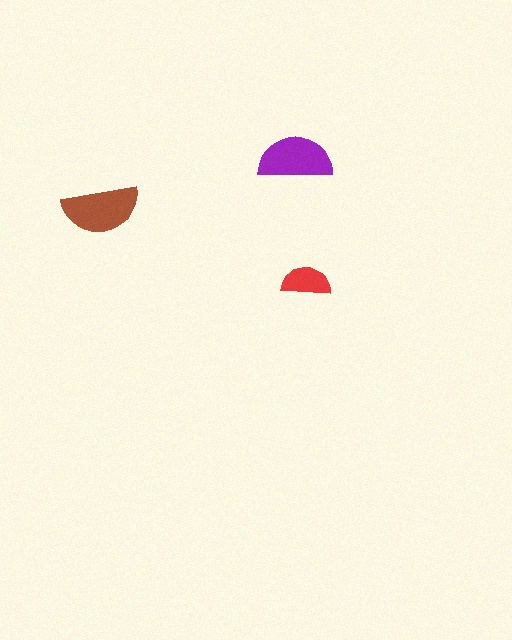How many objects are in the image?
There are 3 objects in the image.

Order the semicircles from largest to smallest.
the brown one, the purple one, the red one.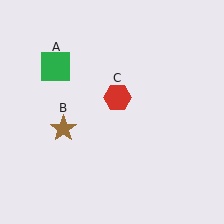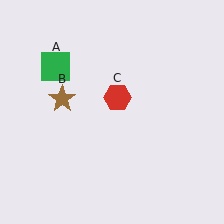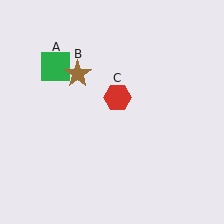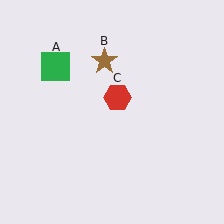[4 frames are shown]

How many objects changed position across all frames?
1 object changed position: brown star (object B).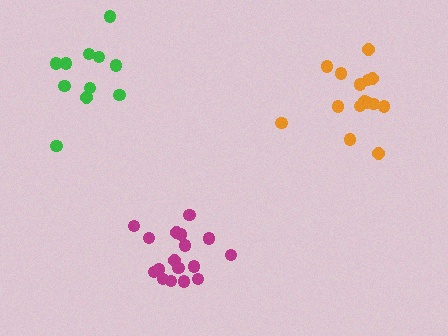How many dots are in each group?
Group 1: 15 dots, Group 2: 17 dots, Group 3: 11 dots (43 total).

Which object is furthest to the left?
The green cluster is leftmost.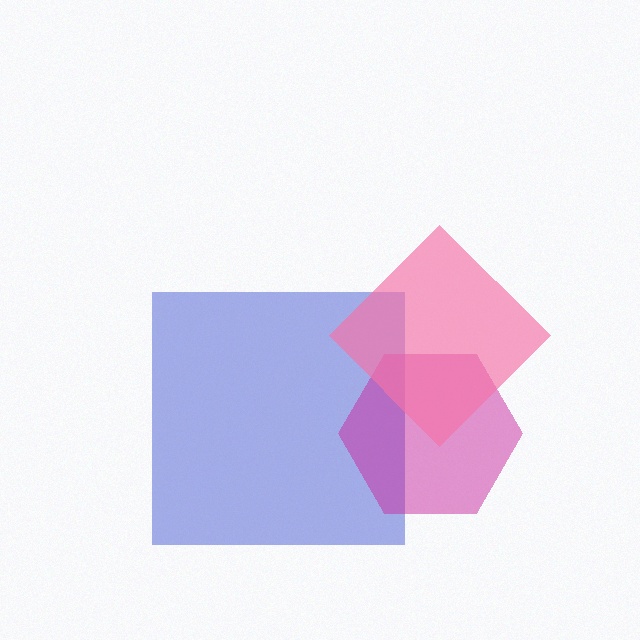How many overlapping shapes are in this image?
There are 3 overlapping shapes in the image.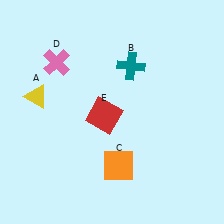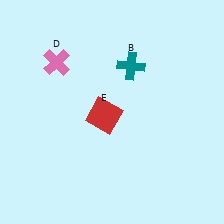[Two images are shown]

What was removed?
The orange square (C), the yellow triangle (A) were removed in Image 2.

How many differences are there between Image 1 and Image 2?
There are 2 differences between the two images.